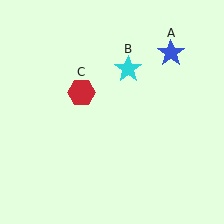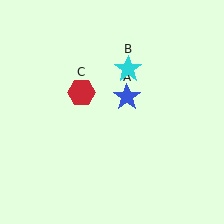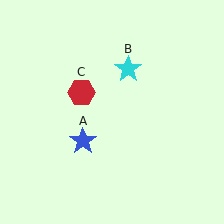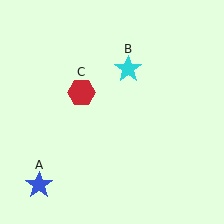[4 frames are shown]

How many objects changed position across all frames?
1 object changed position: blue star (object A).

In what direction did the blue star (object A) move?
The blue star (object A) moved down and to the left.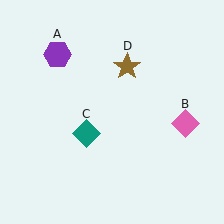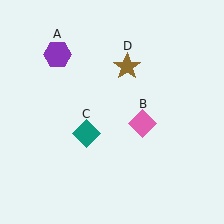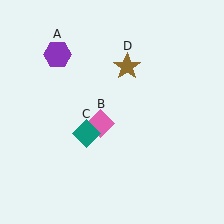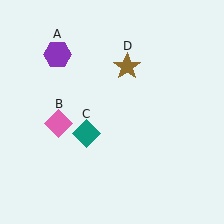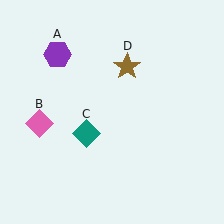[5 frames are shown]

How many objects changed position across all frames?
1 object changed position: pink diamond (object B).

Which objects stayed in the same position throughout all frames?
Purple hexagon (object A) and teal diamond (object C) and brown star (object D) remained stationary.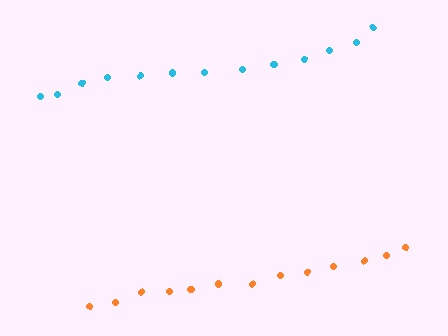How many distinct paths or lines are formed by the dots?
There are 2 distinct paths.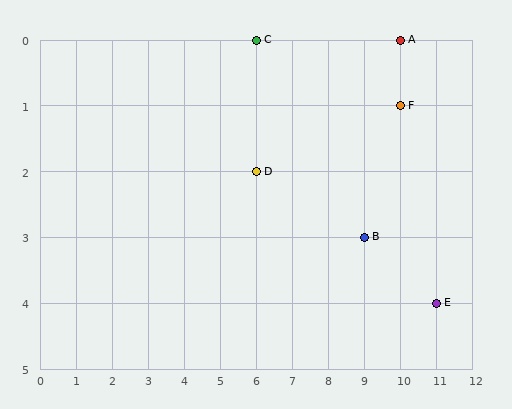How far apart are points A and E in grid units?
Points A and E are 1 column and 4 rows apart (about 4.1 grid units diagonally).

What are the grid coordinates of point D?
Point D is at grid coordinates (6, 2).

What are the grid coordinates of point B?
Point B is at grid coordinates (9, 3).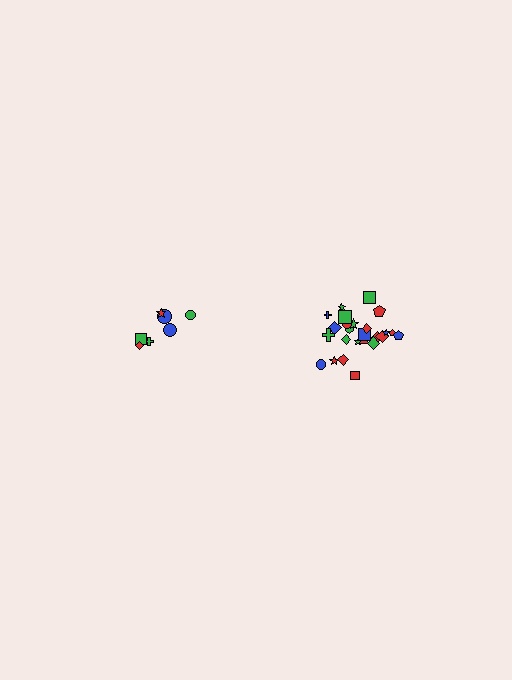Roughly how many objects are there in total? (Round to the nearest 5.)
Roughly 30 objects in total.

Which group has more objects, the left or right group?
The right group.